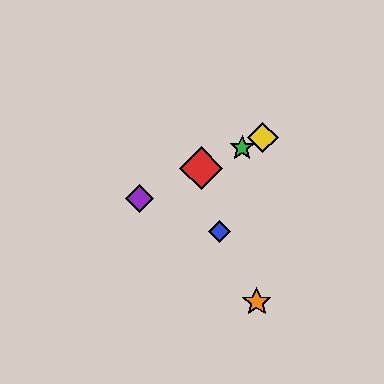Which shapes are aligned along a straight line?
The red diamond, the green star, the yellow diamond, the purple diamond are aligned along a straight line.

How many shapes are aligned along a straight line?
4 shapes (the red diamond, the green star, the yellow diamond, the purple diamond) are aligned along a straight line.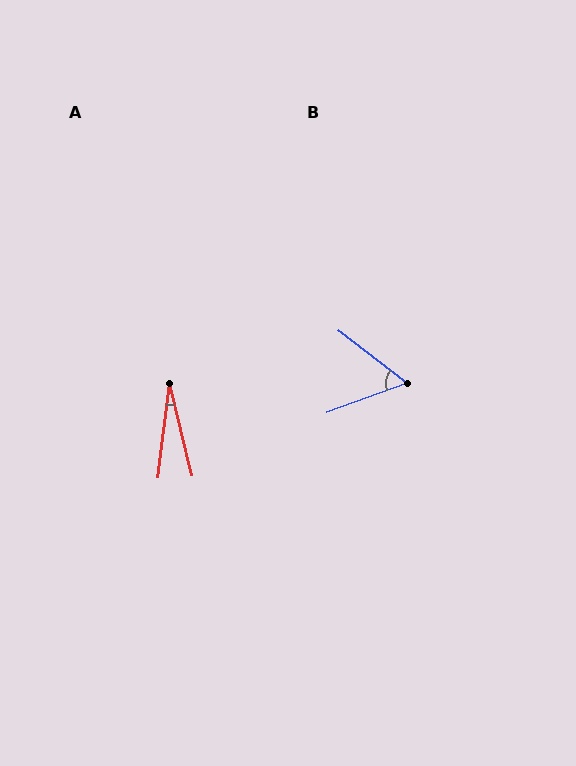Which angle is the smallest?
A, at approximately 21 degrees.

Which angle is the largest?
B, at approximately 58 degrees.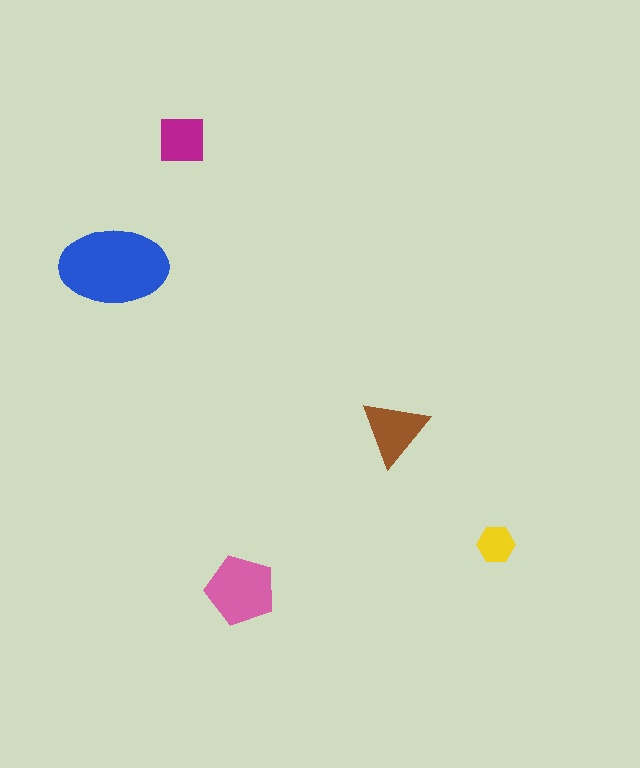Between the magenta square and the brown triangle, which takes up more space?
The brown triangle.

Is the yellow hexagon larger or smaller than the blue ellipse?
Smaller.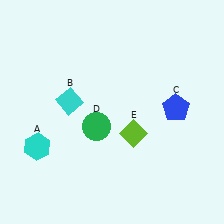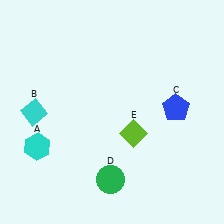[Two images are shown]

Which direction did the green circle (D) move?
The green circle (D) moved down.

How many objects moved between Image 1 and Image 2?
2 objects moved between the two images.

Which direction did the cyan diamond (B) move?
The cyan diamond (B) moved left.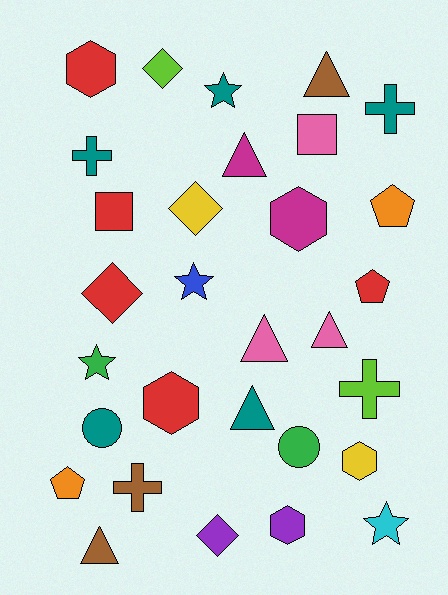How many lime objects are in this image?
There are 2 lime objects.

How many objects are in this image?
There are 30 objects.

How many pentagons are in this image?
There are 3 pentagons.